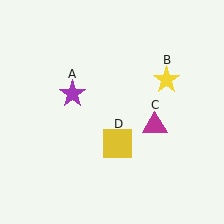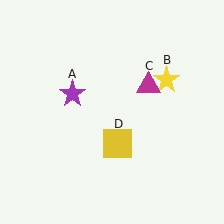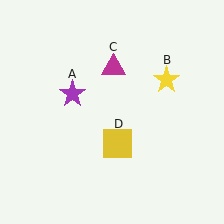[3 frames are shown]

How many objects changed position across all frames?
1 object changed position: magenta triangle (object C).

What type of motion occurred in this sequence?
The magenta triangle (object C) rotated counterclockwise around the center of the scene.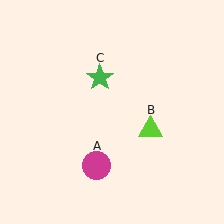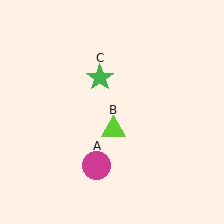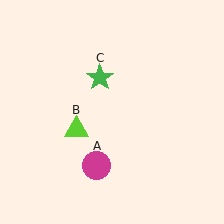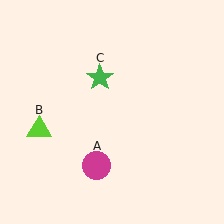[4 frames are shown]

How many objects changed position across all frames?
1 object changed position: lime triangle (object B).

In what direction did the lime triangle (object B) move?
The lime triangle (object B) moved left.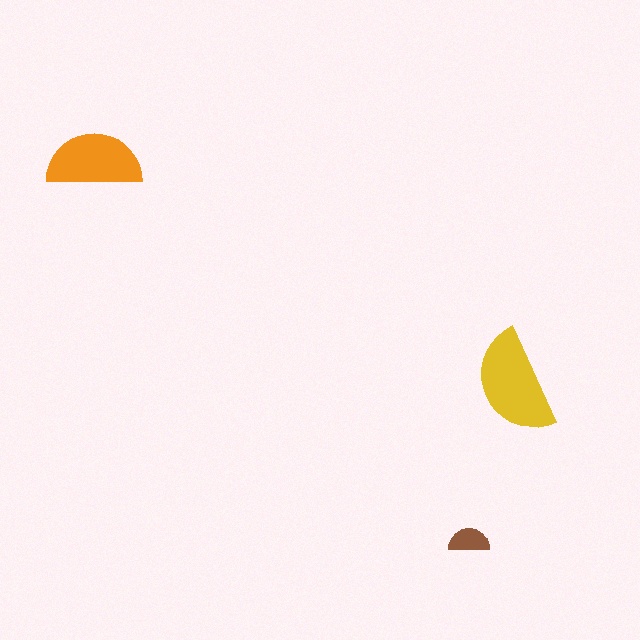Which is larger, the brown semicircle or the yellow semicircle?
The yellow one.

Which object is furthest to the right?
The yellow semicircle is rightmost.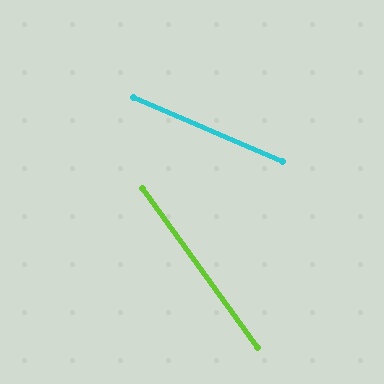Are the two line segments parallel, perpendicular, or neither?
Neither parallel nor perpendicular — they differ by about 31°.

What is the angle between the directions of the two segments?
Approximately 31 degrees.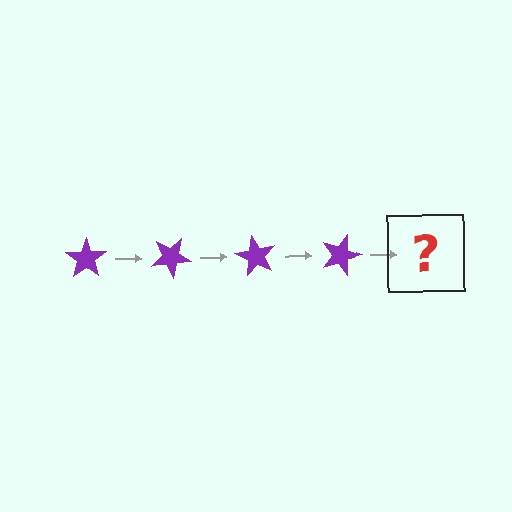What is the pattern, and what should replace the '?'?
The pattern is that the star rotates 30 degrees each step. The '?' should be a purple star rotated 120 degrees.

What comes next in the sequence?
The next element should be a purple star rotated 120 degrees.